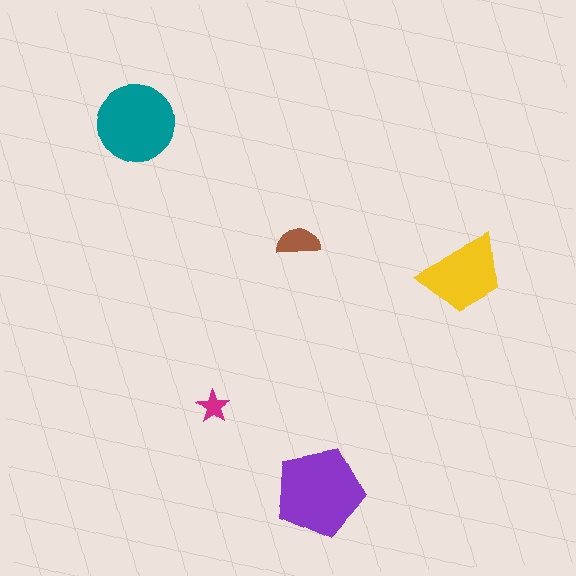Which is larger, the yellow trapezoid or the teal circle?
The teal circle.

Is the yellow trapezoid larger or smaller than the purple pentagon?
Smaller.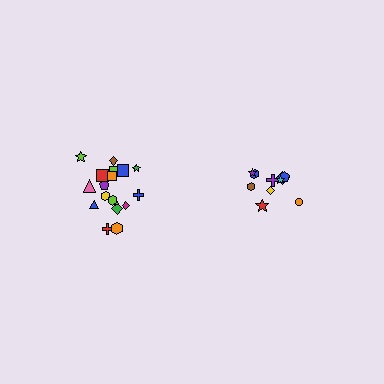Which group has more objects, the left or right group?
The left group.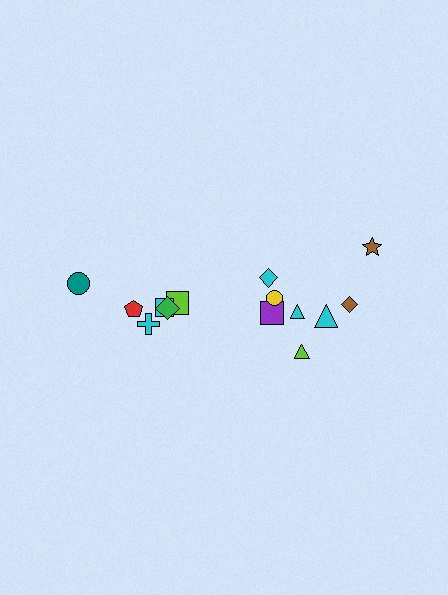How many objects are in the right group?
There are 8 objects.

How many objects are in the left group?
There are 6 objects.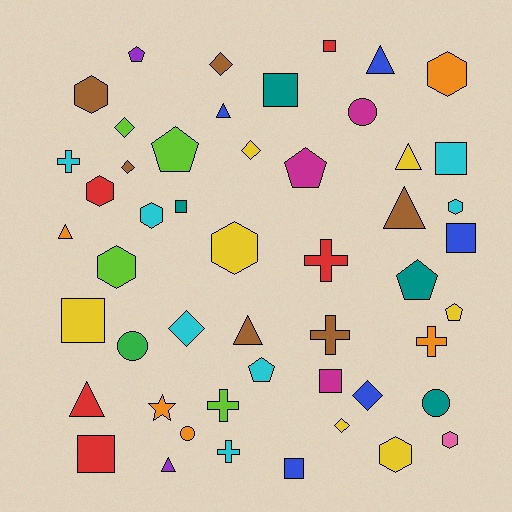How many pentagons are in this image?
There are 6 pentagons.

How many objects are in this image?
There are 50 objects.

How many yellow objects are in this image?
There are 7 yellow objects.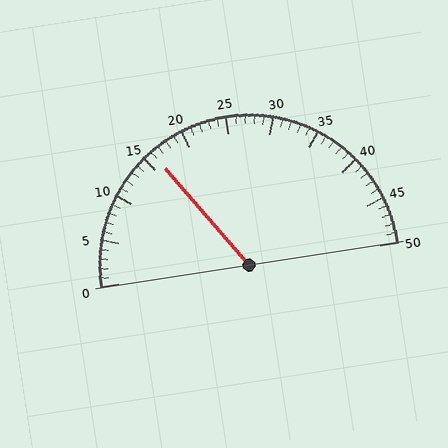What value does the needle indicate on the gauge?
The needle indicates approximately 16.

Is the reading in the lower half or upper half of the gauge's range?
The reading is in the lower half of the range (0 to 50).